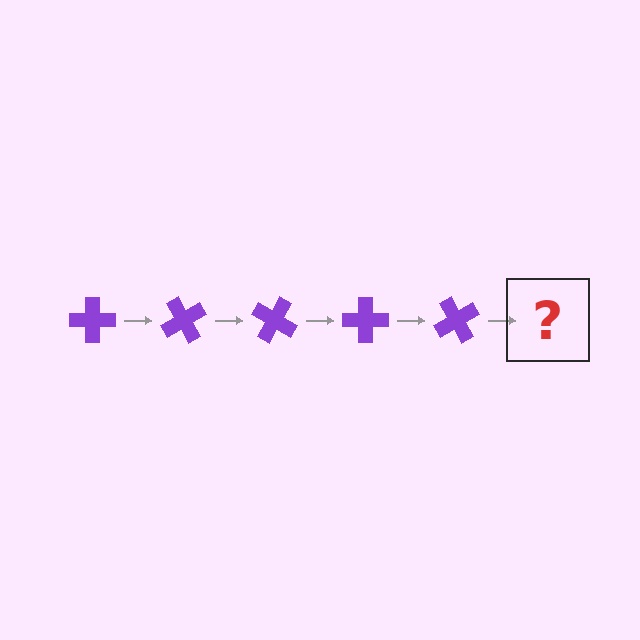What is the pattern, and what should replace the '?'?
The pattern is that the cross rotates 60 degrees each step. The '?' should be a purple cross rotated 300 degrees.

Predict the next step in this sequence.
The next step is a purple cross rotated 300 degrees.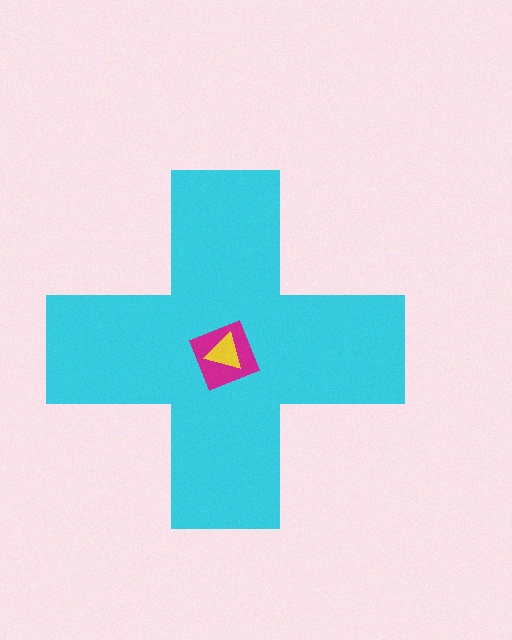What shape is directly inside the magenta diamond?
The yellow triangle.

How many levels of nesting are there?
3.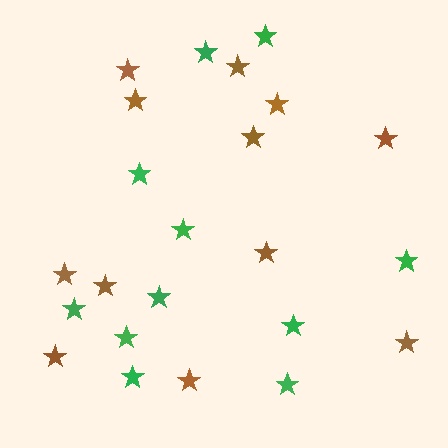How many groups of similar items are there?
There are 2 groups: one group of brown stars (12) and one group of green stars (11).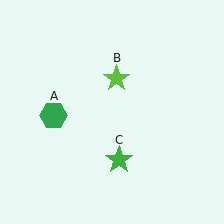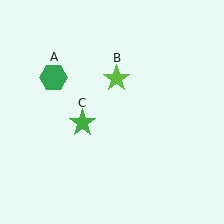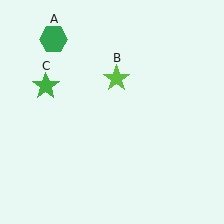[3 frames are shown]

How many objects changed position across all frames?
2 objects changed position: green hexagon (object A), green star (object C).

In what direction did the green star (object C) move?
The green star (object C) moved up and to the left.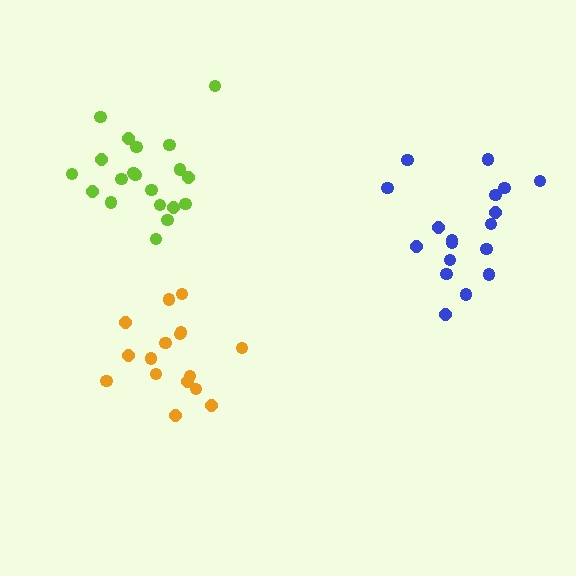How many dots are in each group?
Group 1: 20 dots, Group 2: 16 dots, Group 3: 18 dots (54 total).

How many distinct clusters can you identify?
There are 3 distinct clusters.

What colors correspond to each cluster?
The clusters are colored: lime, orange, blue.